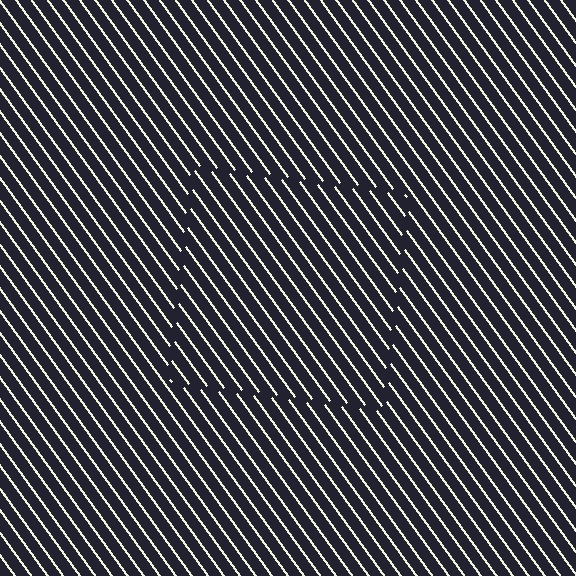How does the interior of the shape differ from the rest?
The interior of the shape contains the same grating, shifted by half a period — the contour is defined by the phase discontinuity where line-ends from the inner and outer gratings abut.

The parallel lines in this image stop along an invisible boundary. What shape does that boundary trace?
An illusory square. The interior of the shape contains the same grating, shifted by half a period — the contour is defined by the phase discontinuity where line-ends from the inner and outer gratings abut.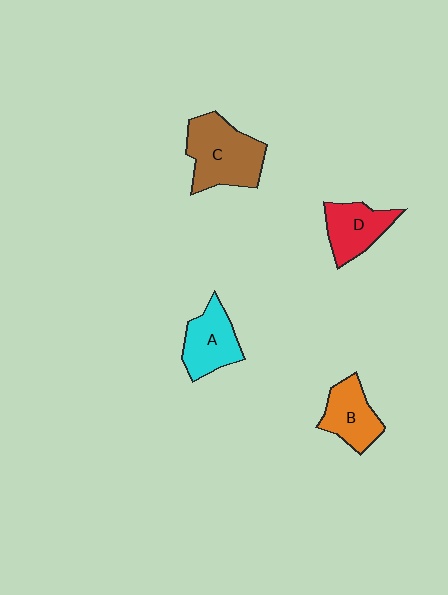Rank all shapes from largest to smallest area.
From largest to smallest: C (brown), A (cyan), D (red), B (orange).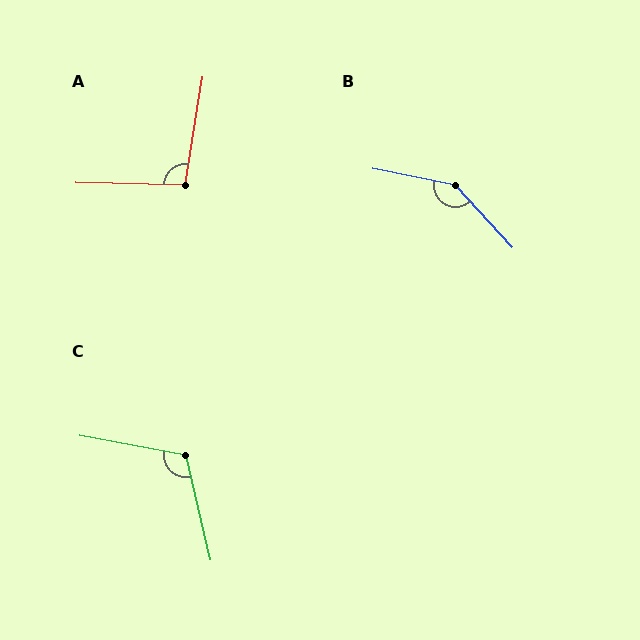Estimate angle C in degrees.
Approximately 113 degrees.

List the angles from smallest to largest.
A (98°), C (113°), B (144°).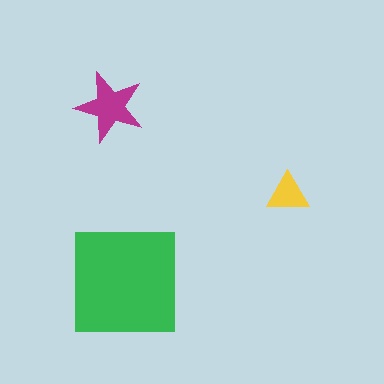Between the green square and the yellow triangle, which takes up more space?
The green square.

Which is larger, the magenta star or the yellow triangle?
The magenta star.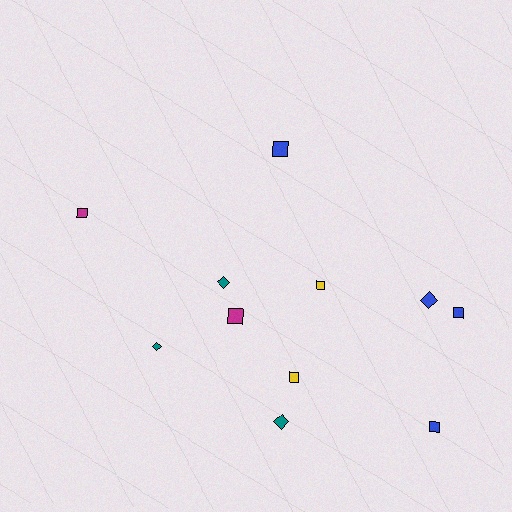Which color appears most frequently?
Blue, with 4 objects.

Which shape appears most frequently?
Square, with 7 objects.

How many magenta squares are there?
There are 2 magenta squares.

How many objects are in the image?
There are 11 objects.